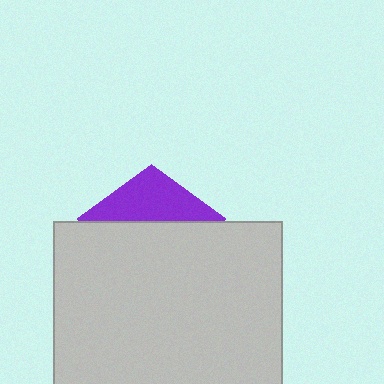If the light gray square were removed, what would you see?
You would see the complete purple pentagon.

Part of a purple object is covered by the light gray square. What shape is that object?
It is a pentagon.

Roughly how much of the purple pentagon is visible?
A small part of it is visible (roughly 31%).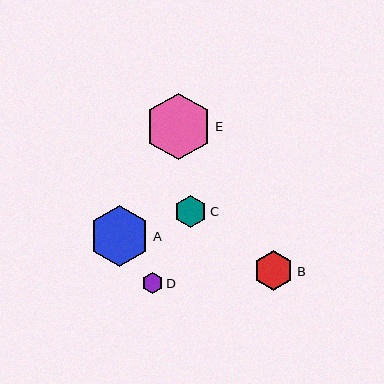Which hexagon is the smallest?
Hexagon D is the smallest with a size of approximately 21 pixels.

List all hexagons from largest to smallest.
From largest to smallest: E, A, B, C, D.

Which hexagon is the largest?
Hexagon E is the largest with a size of approximately 67 pixels.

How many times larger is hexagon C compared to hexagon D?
Hexagon C is approximately 1.6 times the size of hexagon D.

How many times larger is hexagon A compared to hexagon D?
Hexagon A is approximately 3.0 times the size of hexagon D.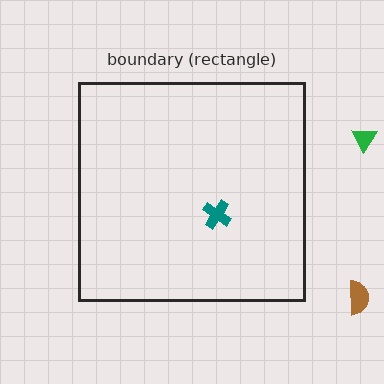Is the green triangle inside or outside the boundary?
Outside.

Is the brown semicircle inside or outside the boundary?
Outside.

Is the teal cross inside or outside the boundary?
Inside.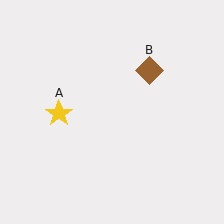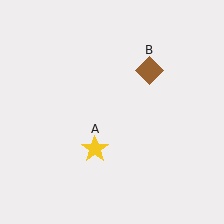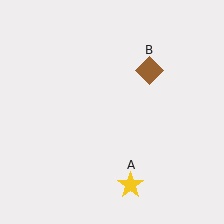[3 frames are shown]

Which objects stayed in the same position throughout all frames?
Brown diamond (object B) remained stationary.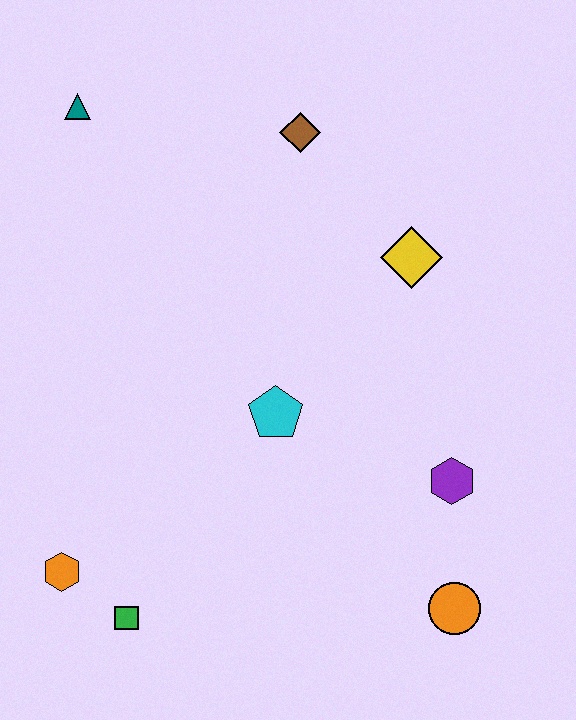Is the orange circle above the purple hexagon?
No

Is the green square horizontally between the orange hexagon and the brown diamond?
Yes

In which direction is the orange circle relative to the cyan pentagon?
The orange circle is below the cyan pentagon.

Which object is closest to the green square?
The orange hexagon is closest to the green square.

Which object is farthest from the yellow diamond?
The orange hexagon is farthest from the yellow diamond.